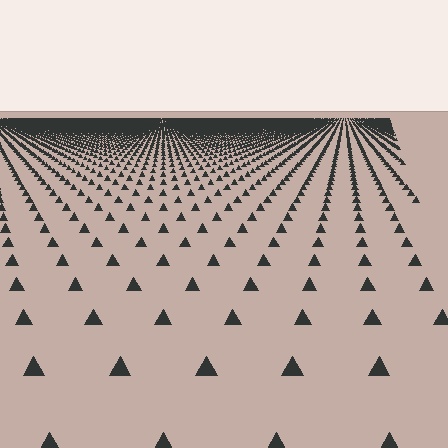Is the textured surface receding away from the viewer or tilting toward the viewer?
The surface is receding away from the viewer. Texture elements get smaller and denser toward the top.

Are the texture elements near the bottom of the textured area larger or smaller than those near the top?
Larger. Near the bottom, elements are closer to the viewer and appear at a bigger on-screen size.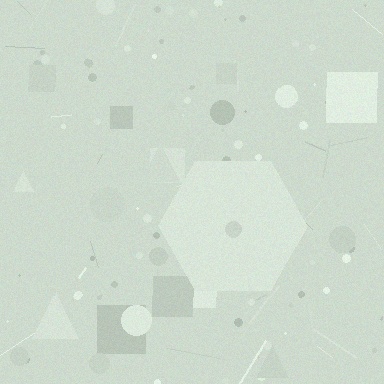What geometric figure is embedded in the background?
A hexagon is embedded in the background.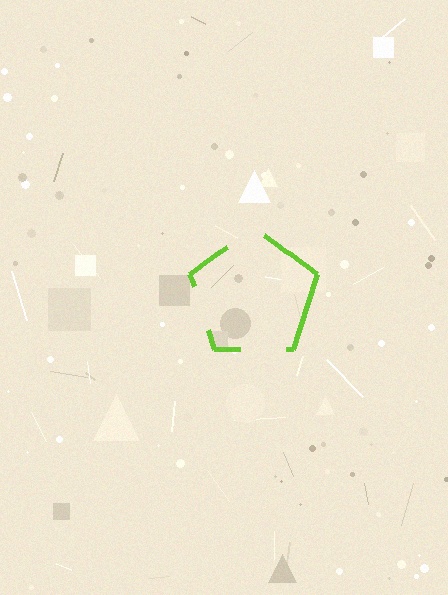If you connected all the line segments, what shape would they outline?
They would outline a pentagon.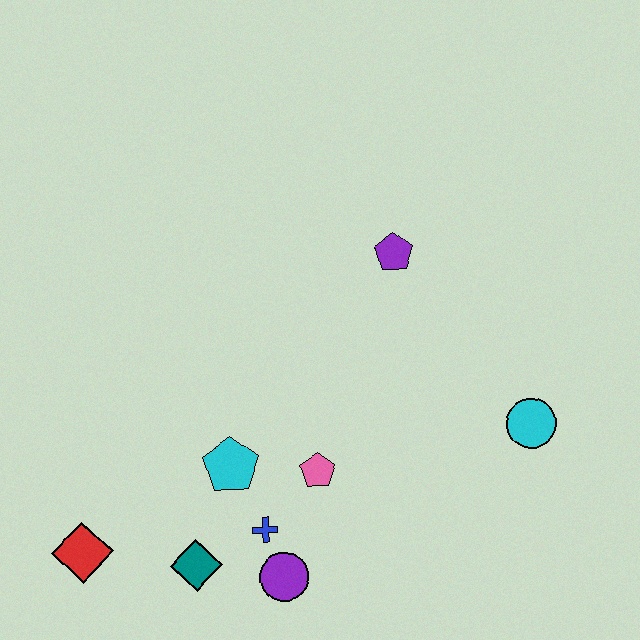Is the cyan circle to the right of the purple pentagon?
Yes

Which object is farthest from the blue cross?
The purple pentagon is farthest from the blue cross.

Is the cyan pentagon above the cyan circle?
No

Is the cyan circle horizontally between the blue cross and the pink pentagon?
No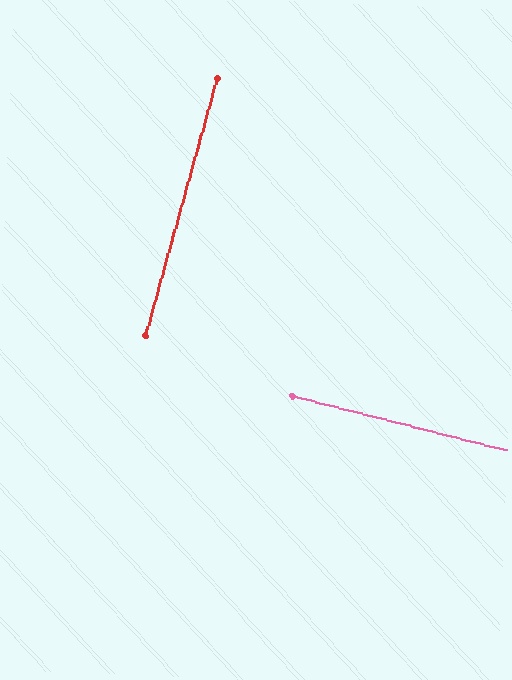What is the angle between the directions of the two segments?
Approximately 89 degrees.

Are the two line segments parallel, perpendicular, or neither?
Perpendicular — they meet at approximately 89°.